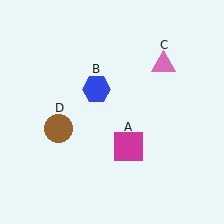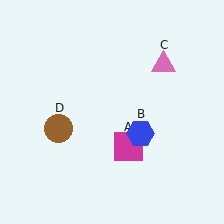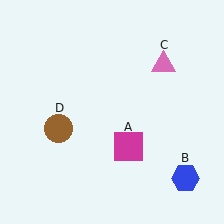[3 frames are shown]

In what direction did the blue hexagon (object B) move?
The blue hexagon (object B) moved down and to the right.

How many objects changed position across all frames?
1 object changed position: blue hexagon (object B).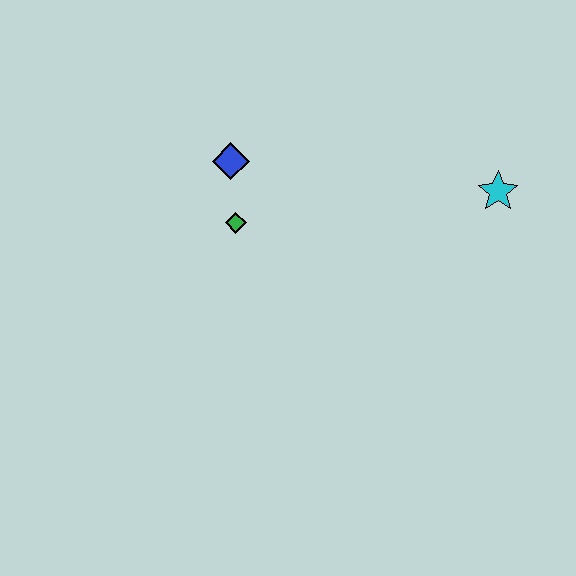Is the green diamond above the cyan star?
No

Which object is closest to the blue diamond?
The green diamond is closest to the blue diamond.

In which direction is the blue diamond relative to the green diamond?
The blue diamond is above the green diamond.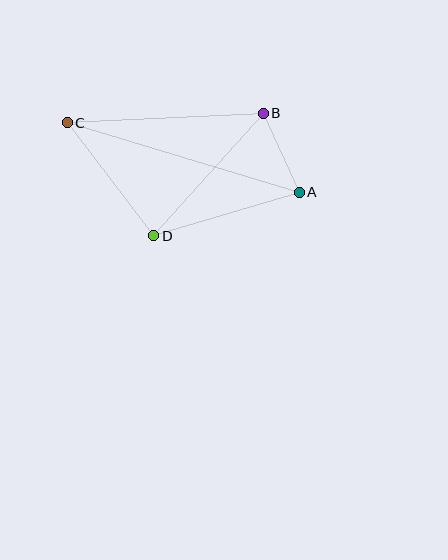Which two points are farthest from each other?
Points A and C are farthest from each other.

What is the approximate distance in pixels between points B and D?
The distance between B and D is approximately 164 pixels.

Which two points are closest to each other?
Points A and B are closest to each other.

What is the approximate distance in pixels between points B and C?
The distance between B and C is approximately 196 pixels.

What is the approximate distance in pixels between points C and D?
The distance between C and D is approximately 143 pixels.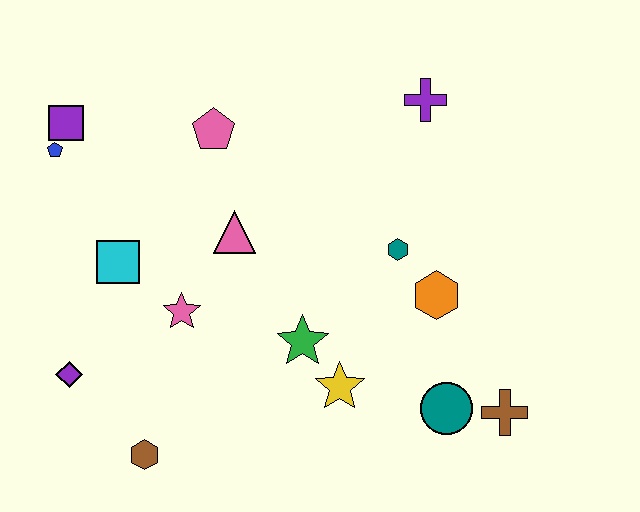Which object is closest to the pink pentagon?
The pink triangle is closest to the pink pentagon.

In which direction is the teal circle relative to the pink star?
The teal circle is to the right of the pink star.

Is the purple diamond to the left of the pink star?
Yes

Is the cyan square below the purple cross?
Yes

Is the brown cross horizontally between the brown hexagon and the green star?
No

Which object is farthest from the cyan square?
The brown cross is farthest from the cyan square.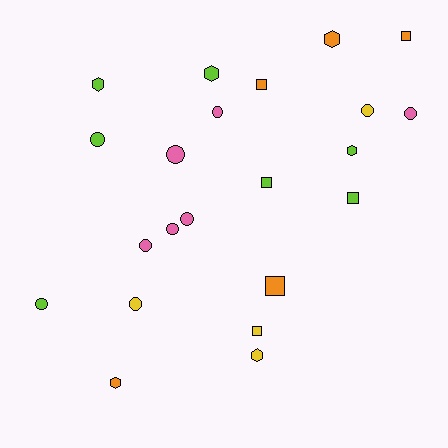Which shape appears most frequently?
Circle, with 10 objects.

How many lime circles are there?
There are 2 lime circles.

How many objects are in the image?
There are 22 objects.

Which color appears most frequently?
Lime, with 7 objects.